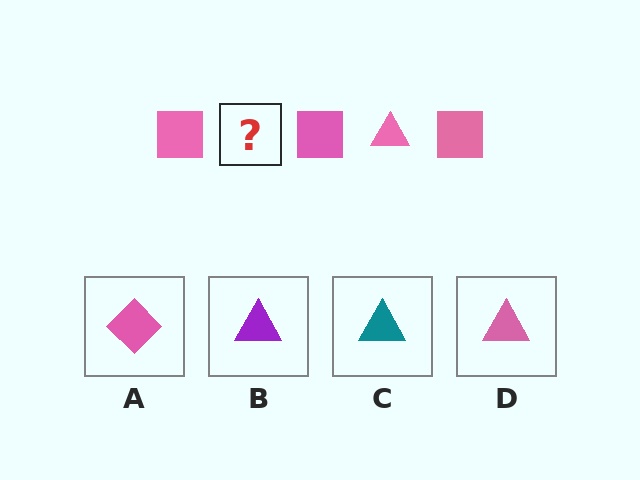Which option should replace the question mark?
Option D.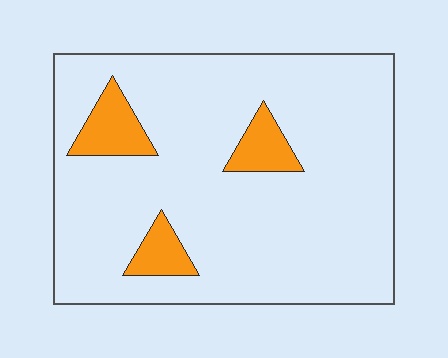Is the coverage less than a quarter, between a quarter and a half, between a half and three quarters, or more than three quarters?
Less than a quarter.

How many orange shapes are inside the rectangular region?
3.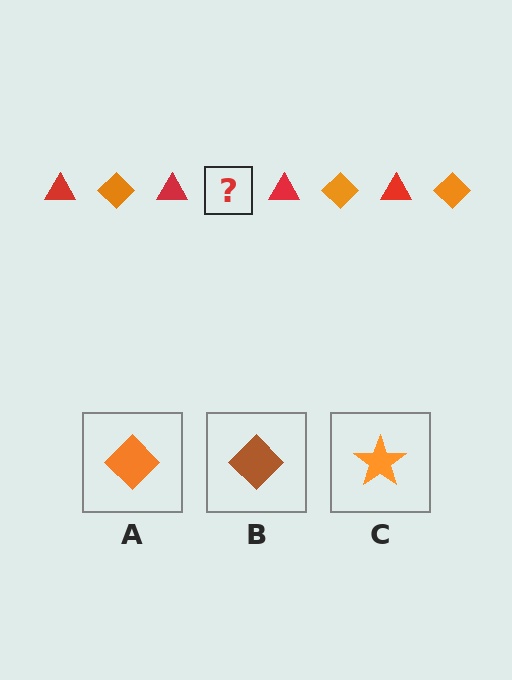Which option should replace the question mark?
Option A.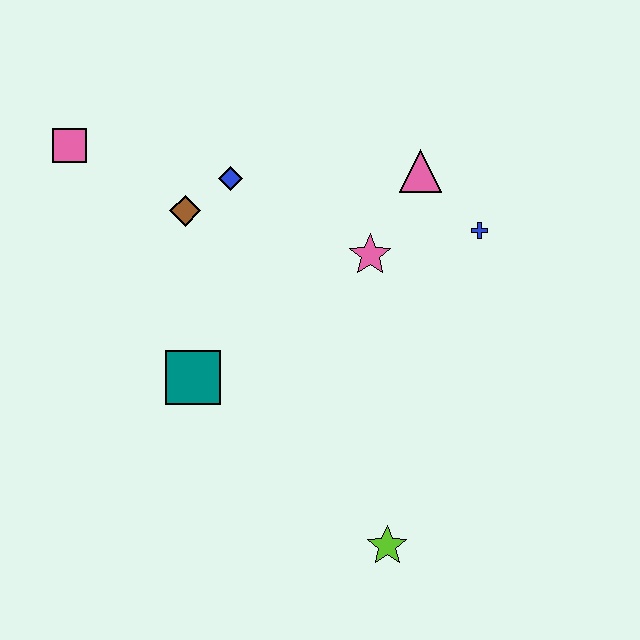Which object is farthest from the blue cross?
The pink square is farthest from the blue cross.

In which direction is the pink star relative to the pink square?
The pink star is to the right of the pink square.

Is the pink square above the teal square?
Yes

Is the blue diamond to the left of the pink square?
No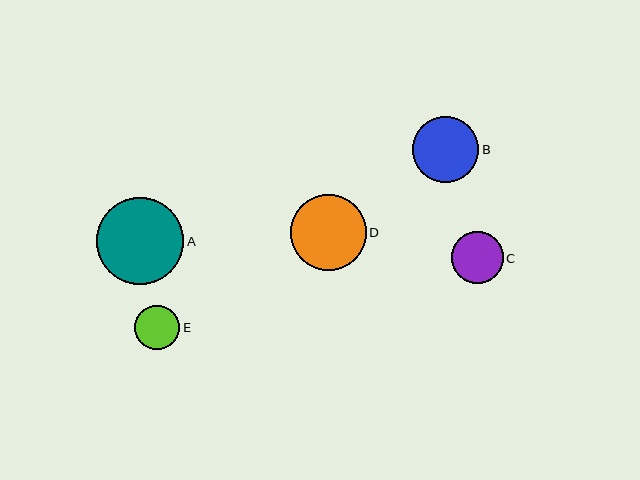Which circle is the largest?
Circle A is the largest with a size of approximately 87 pixels.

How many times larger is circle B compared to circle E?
Circle B is approximately 1.5 times the size of circle E.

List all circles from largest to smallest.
From largest to smallest: A, D, B, C, E.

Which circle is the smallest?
Circle E is the smallest with a size of approximately 45 pixels.